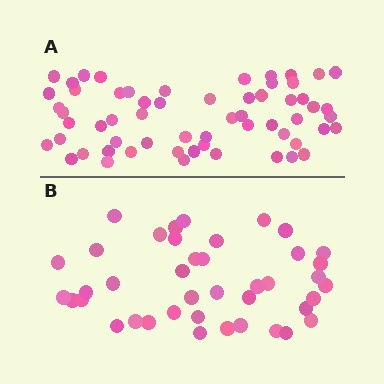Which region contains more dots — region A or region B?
Region A (the top region) has more dots.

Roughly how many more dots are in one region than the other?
Region A has approximately 20 more dots than region B.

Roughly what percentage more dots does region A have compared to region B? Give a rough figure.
About 45% more.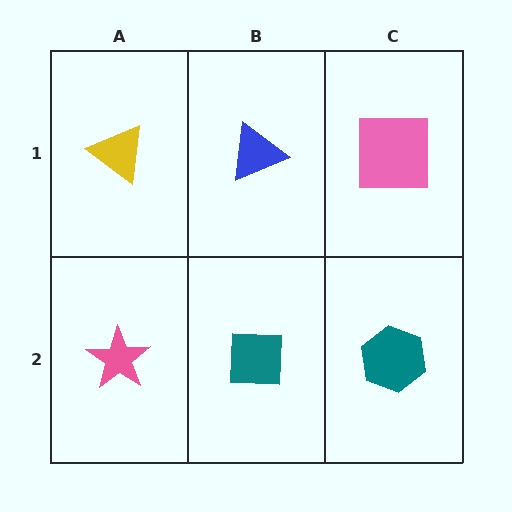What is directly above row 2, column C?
A pink square.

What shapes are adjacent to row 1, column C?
A teal hexagon (row 2, column C), a blue triangle (row 1, column B).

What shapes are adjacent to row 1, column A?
A pink star (row 2, column A), a blue triangle (row 1, column B).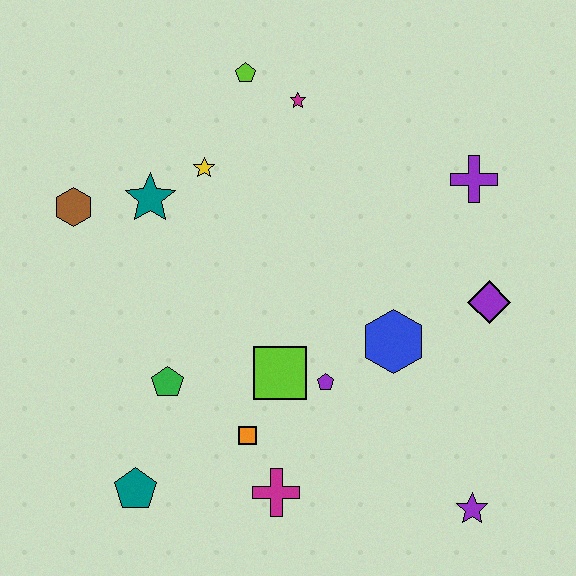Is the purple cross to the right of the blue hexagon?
Yes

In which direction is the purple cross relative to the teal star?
The purple cross is to the right of the teal star.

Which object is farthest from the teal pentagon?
The purple cross is farthest from the teal pentagon.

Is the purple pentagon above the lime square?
No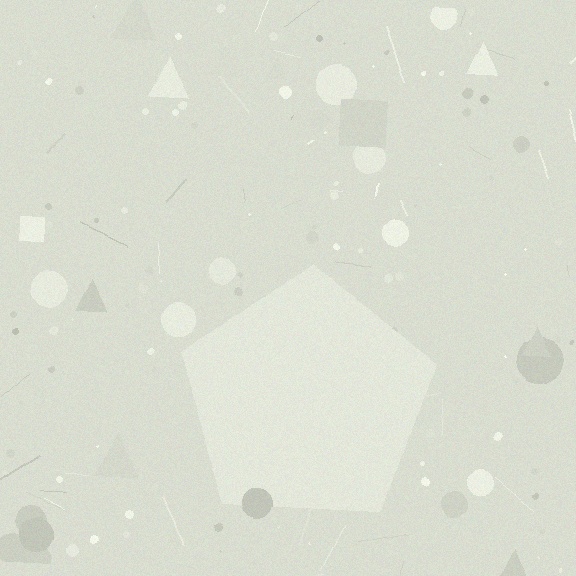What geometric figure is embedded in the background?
A pentagon is embedded in the background.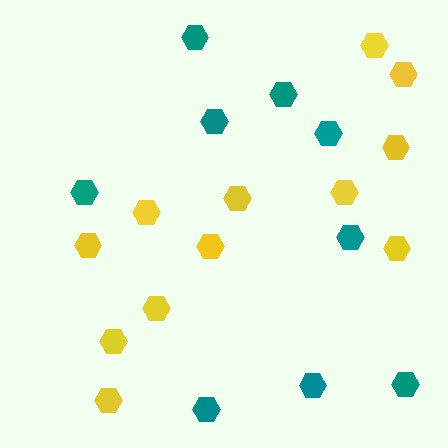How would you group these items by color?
There are 2 groups: one group of yellow hexagons (12) and one group of teal hexagons (9).